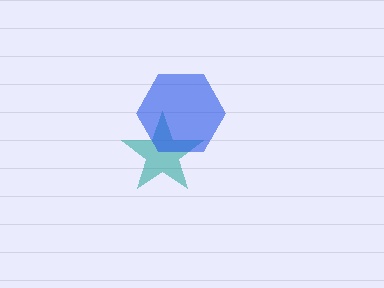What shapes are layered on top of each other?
The layered shapes are: a teal star, a blue hexagon.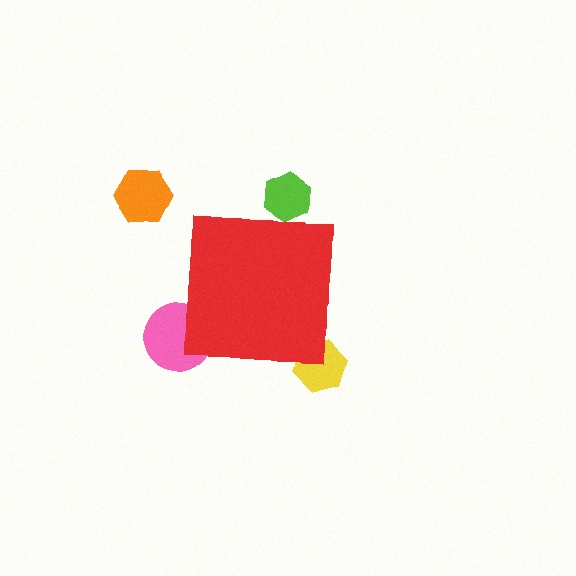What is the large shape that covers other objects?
A red square.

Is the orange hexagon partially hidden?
No, the orange hexagon is fully visible.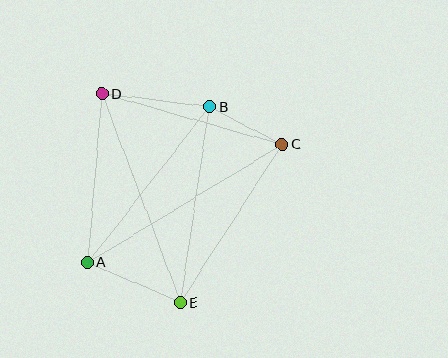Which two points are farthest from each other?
Points A and C are farthest from each other.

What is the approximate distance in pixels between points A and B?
The distance between A and B is approximately 198 pixels.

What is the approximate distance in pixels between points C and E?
The distance between C and E is approximately 188 pixels.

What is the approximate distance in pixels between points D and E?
The distance between D and E is approximately 223 pixels.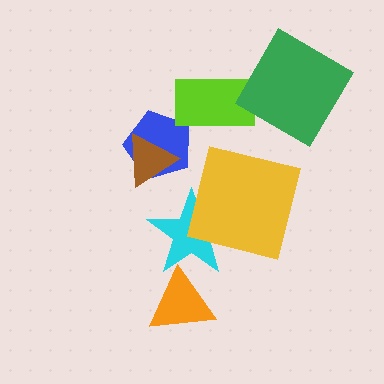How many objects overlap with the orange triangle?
1 object overlaps with the orange triangle.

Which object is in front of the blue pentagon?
The brown triangle is in front of the blue pentagon.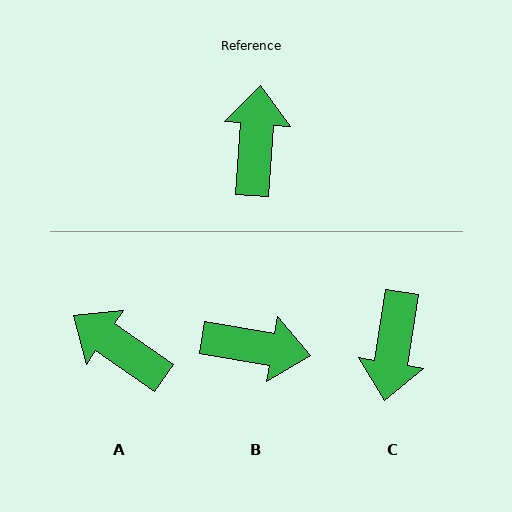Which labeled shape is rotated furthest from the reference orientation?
C, about 175 degrees away.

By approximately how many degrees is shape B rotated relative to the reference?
Approximately 95 degrees clockwise.